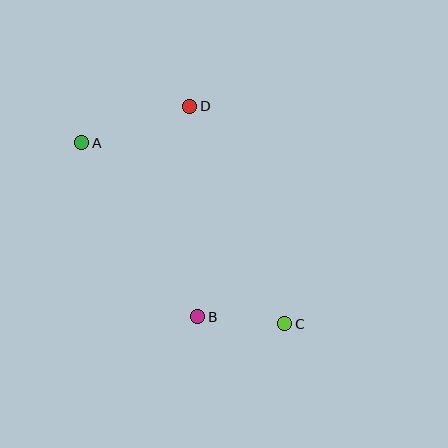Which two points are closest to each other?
Points B and C are closest to each other.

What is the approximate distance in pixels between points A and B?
The distance between A and B is approximately 209 pixels.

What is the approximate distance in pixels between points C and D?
The distance between C and D is approximately 238 pixels.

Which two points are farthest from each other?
Points A and C are farthest from each other.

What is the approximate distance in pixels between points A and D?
The distance between A and D is approximately 114 pixels.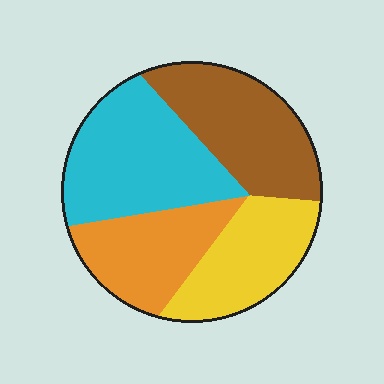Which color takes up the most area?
Cyan, at roughly 30%.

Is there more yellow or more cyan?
Cyan.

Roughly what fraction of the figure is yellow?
Yellow takes up about one fifth (1/5) of the figure.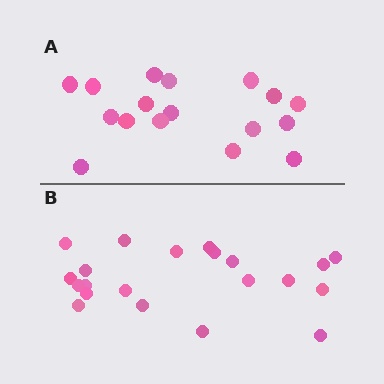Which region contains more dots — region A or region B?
Region B (the bottom region) has more dots.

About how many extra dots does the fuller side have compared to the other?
Region B has about 4 more dots than region A.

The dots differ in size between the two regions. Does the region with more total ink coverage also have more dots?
No. Region A has more total ink coverage because its dots are larger, but region B actually contains more individual dots. Total area can be misleading — the number of items is what matters here.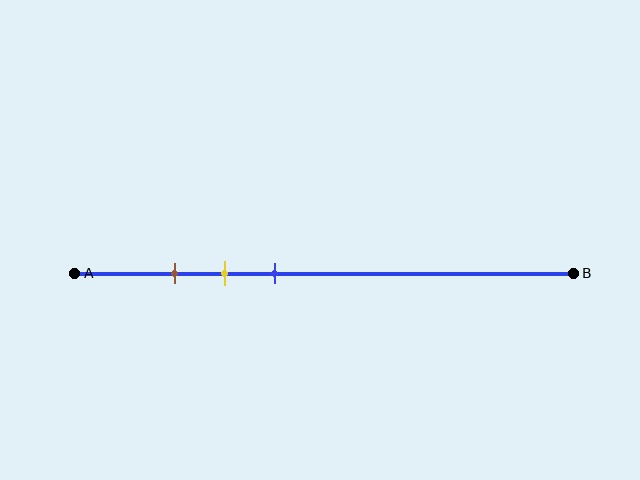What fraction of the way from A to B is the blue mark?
The blue mark is approximately 40% (0.4) of the way from A to B.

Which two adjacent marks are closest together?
The brown and yellow marks are the closest adjacent pair.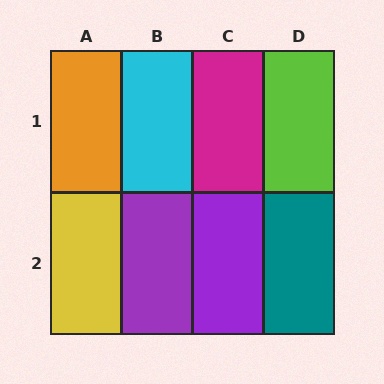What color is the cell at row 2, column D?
Teal.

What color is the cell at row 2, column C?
Purple.